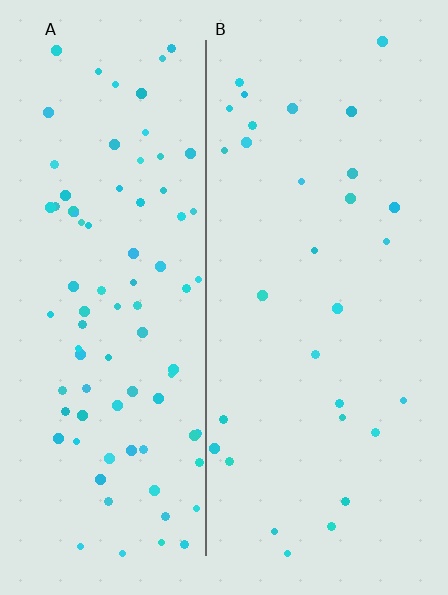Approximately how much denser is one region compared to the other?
Approximately 2.9× — region A over region B.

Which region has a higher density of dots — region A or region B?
A (the left).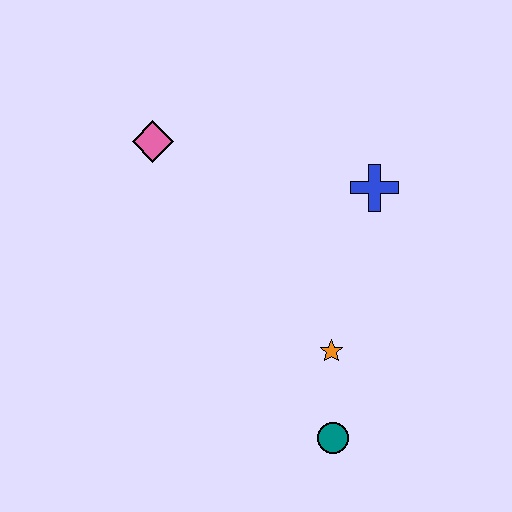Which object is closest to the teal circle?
The orange star is closest to the teal circle.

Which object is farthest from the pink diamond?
The teal circle is farthest from the pink diamond.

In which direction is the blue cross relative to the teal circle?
The blue cross is above the teal circle.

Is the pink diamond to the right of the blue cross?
No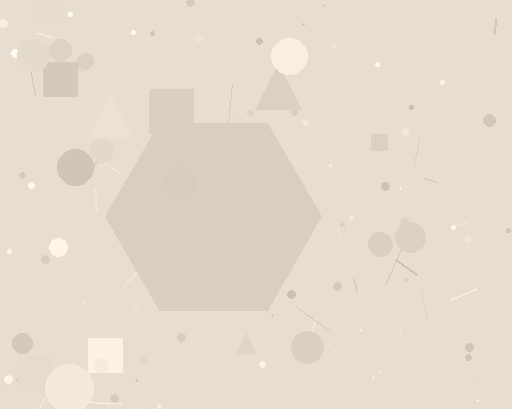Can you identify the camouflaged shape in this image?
The camouflaged shape is a hexagon.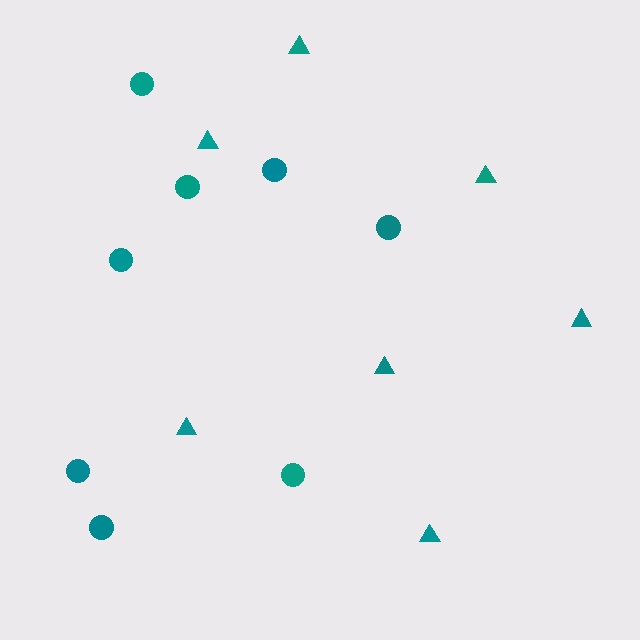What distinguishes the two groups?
There are 2 groups: one group of circles (8) and one group of triangles (7).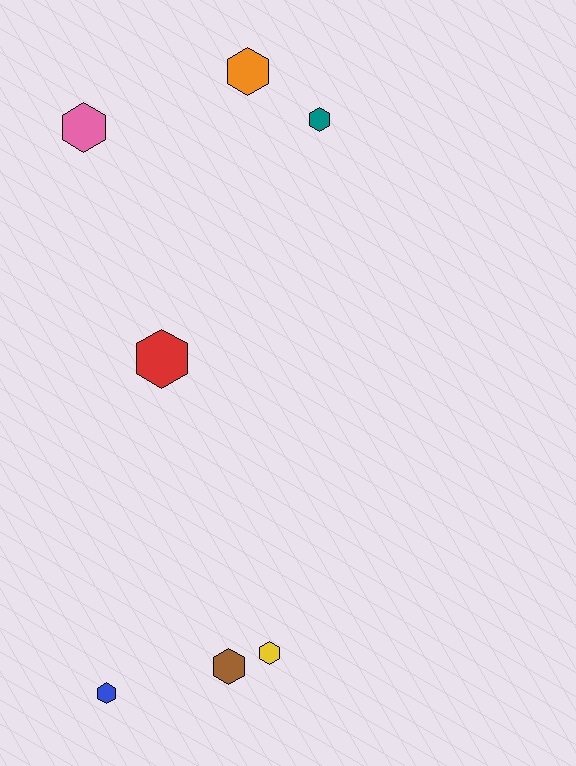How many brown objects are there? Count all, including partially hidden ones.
There is 1 brown object.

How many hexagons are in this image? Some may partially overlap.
There are 7 hexagons.